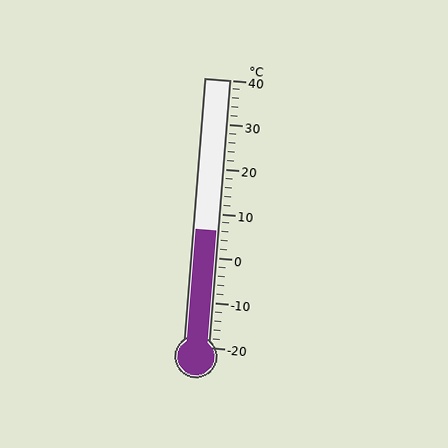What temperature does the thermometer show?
The thermometer shows approximately 6°C.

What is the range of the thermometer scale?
The thermometer scale ranges from -20°C to 40°C.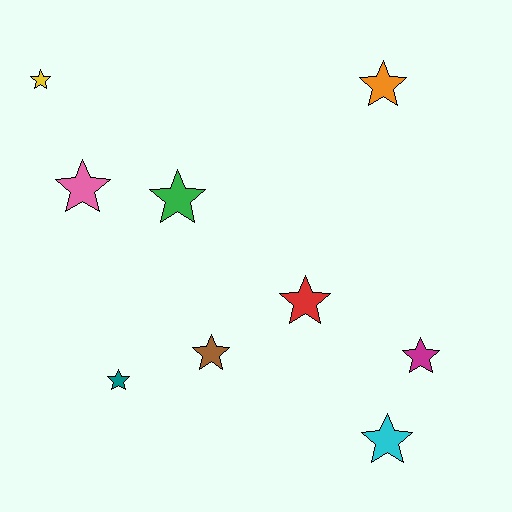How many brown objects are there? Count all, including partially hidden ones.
There is 1 brown object.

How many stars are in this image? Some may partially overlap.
There are 9 stars.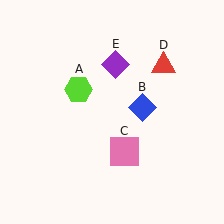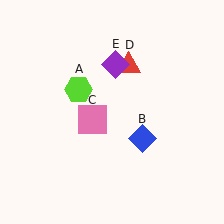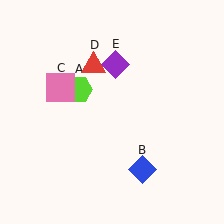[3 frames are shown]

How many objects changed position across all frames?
3 objects changed position: blue diamond (object B), pink square (object C), red triangle (object D).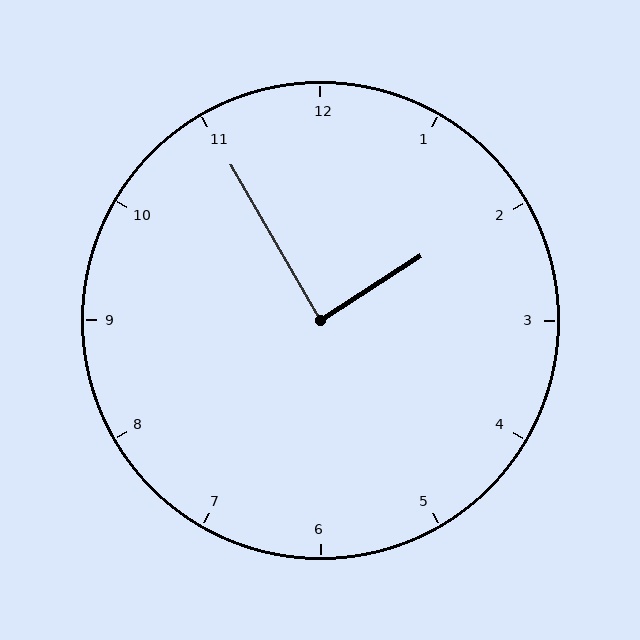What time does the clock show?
1:55.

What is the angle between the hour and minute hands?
Approximately 88 degrees.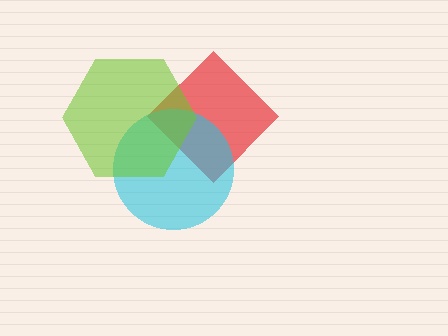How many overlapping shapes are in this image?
There are 3 overlapping shapes in the image.